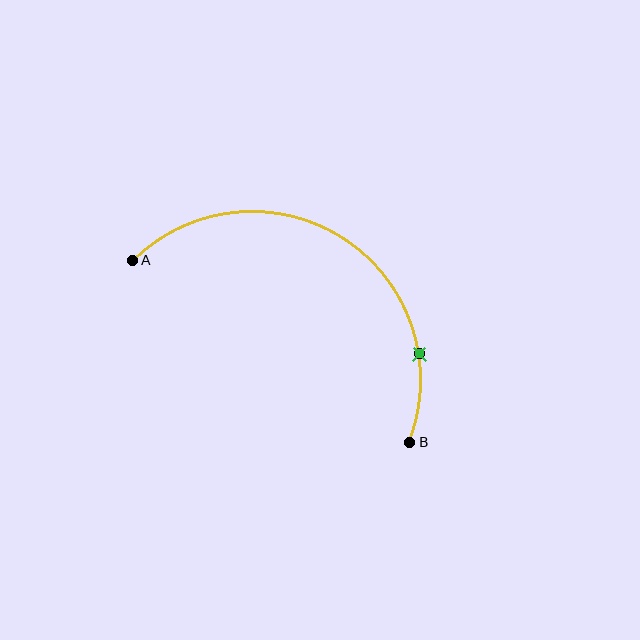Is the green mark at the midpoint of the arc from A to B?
No. The green mark lies on the arc but is closer to endpoint B. The arc midpoint would be at the point on the curve equidistant along the arc from both A and B.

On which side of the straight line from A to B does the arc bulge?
The arc bulges above the straight line connecting A and B.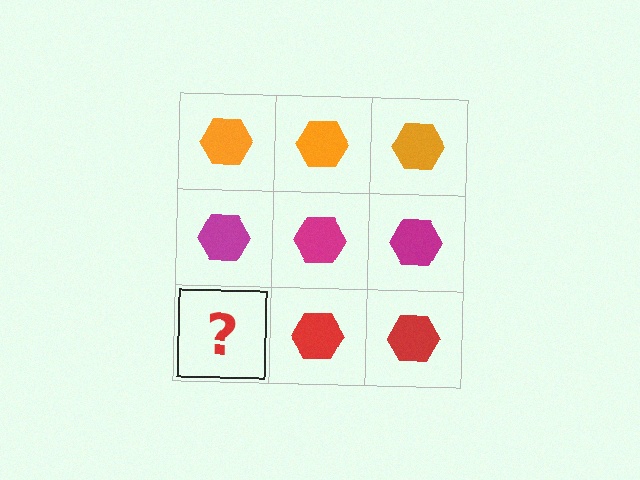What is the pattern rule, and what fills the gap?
The rule is that each row has a consistent color. The gap should be filled with a red hexagon.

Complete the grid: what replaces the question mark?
The question mark should be replaced with a red hexagon.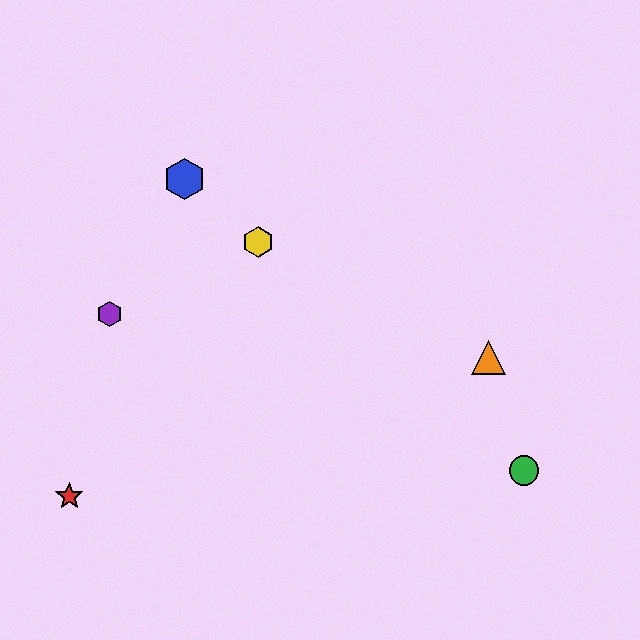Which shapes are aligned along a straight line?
The blue hexagon, the green circle, the yellow hexagon are aligned along a straight line.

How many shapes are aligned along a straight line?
3 shapes (the blue hexagon, the green circle, the yellow hexagon) are aligned along a straight line.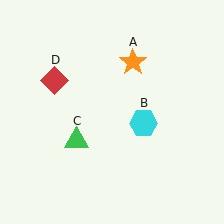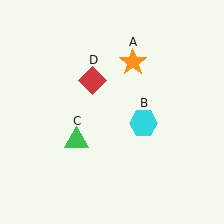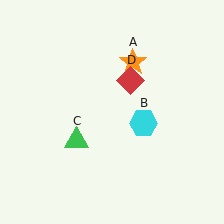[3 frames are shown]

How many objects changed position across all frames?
1 object changed position: red diamond (object D).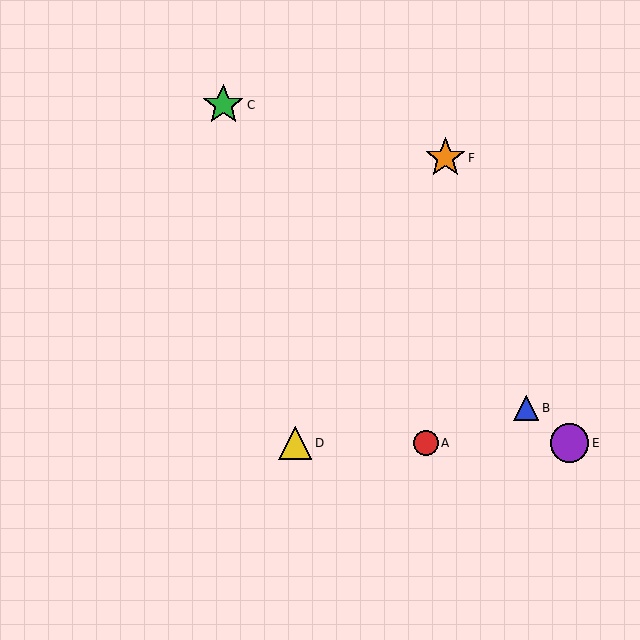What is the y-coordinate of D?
Object D is at y≈443.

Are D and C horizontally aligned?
No, D is at y≈443 and C is at y≈105.